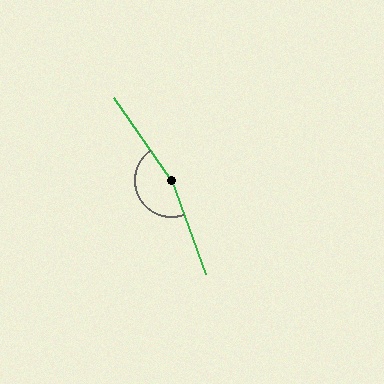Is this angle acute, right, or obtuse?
It is obtuse.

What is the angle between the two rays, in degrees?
Approximately 165 degrees.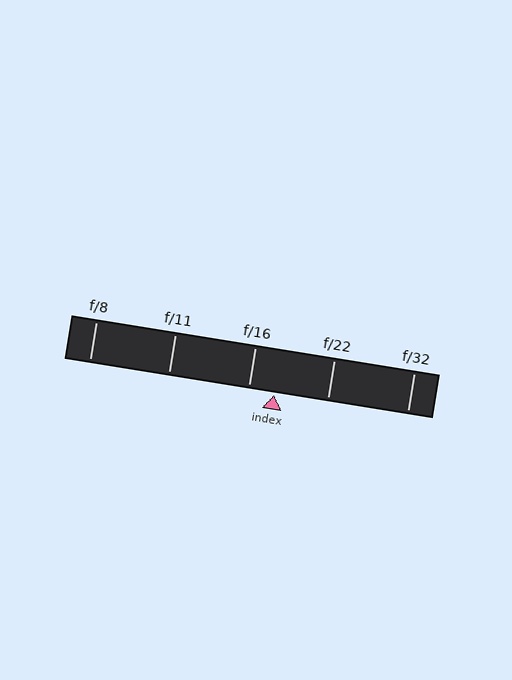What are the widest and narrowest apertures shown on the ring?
The widest aperture shown is f/8 and the narrowest is f/32.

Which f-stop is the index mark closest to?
The index mark is closest to f/16.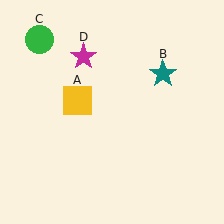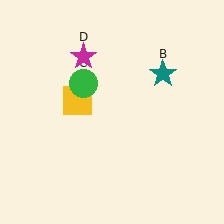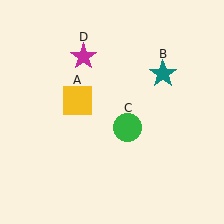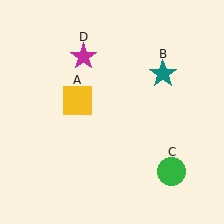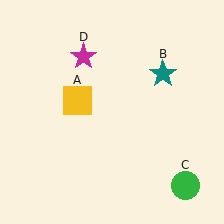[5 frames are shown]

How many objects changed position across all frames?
1 object changed position: green circle (object C).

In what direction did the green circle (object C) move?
The green circle (object C) moved down and to the right.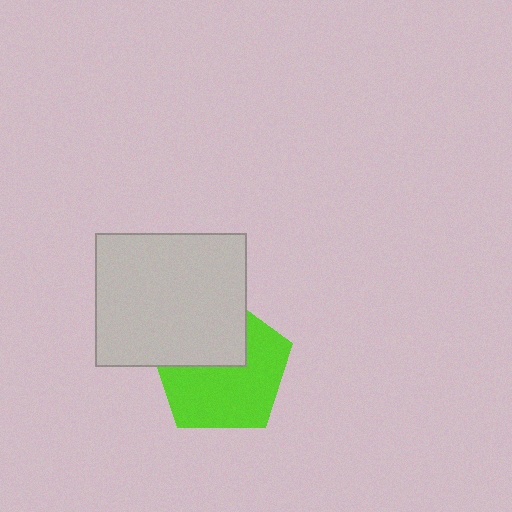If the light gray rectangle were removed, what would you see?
You would see the complete lime pentagon.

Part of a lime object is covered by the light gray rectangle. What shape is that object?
It is a pentagon.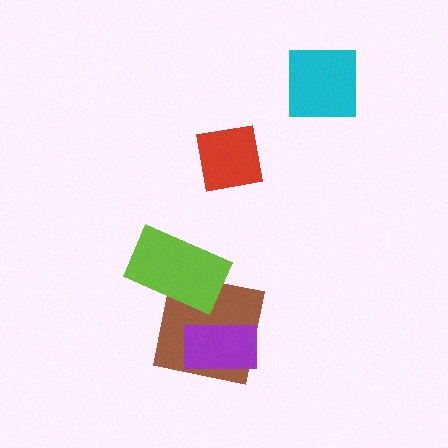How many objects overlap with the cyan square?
0 objects overlap with the cyan square.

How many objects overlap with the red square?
0 objects overlap with the red square.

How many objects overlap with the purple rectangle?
1 object overlaps with the purple rectangle.